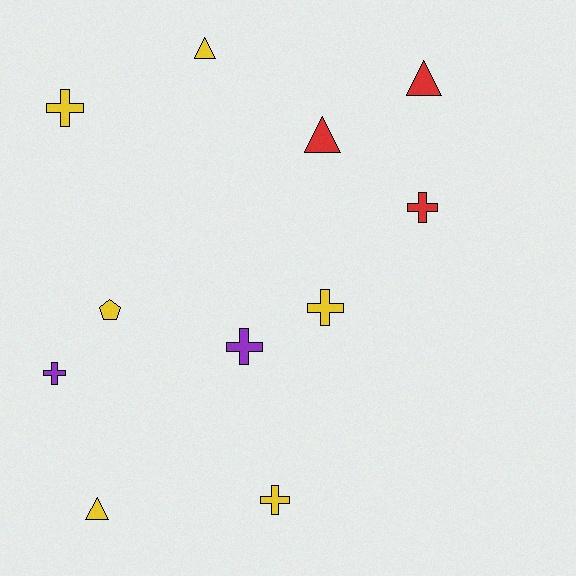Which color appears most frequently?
Yellow, with 6 objects.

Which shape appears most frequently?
Cross, with 6 objects.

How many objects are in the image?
There are 11 objects.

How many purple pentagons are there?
There are no purple pentagons.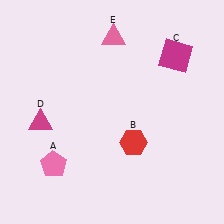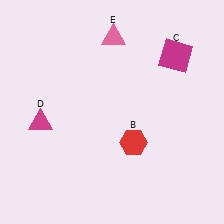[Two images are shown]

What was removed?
The pink pentagon (A) was removed in Image 2.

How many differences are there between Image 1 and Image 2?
There is 1 difference between the two images.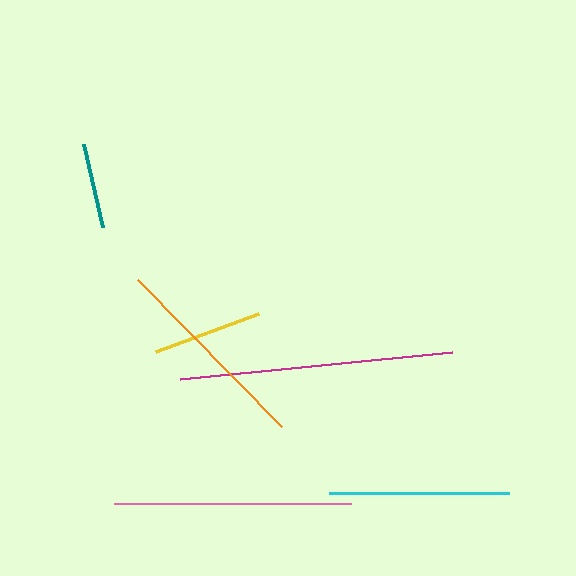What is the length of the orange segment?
The orange segment is approximately 206 pixels long.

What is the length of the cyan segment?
The cyan segment is approximately 180 pixels long.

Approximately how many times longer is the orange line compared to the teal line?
The orange line is approximately 2.4 times the length of the teal line.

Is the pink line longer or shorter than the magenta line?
The magenta line is longer than the pink line.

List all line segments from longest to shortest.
From longest to shortest: magenta, pink, orange, cyan, yellow, teal.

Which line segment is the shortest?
The teal line is the shortest at approximately 85 pixels.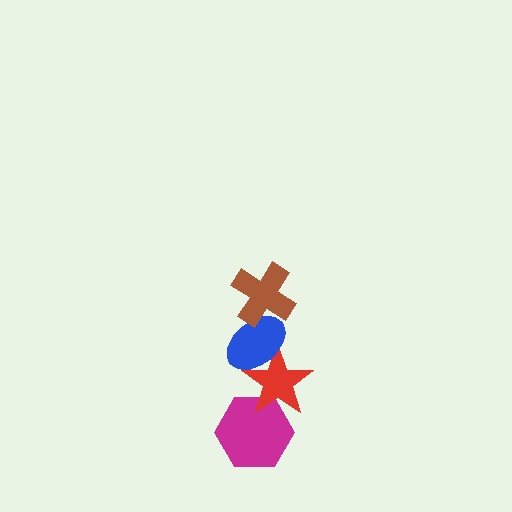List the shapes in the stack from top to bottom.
From top to bottom: the brown cross, the blue ellipse, the red star, the magenta hexagon.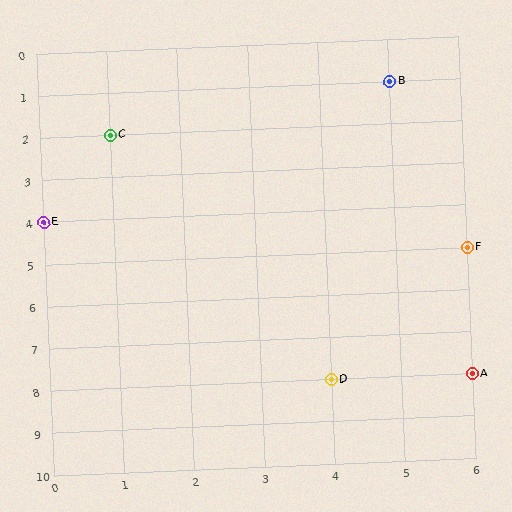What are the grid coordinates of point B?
Point B is at grid coordinates (5, 1).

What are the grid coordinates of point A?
Point A is at grid coordinates (6, 8).